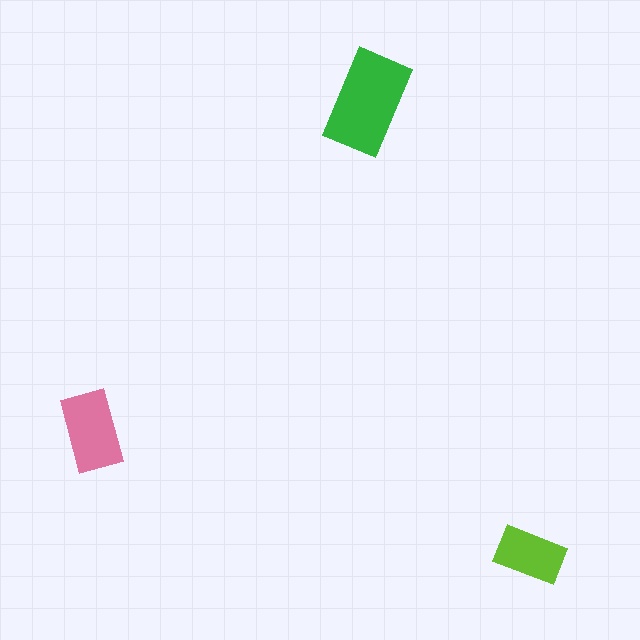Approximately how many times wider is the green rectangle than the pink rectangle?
About 1.5 times wider.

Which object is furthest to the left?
The pink rectangle is leftmost.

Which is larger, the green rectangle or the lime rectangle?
The green one.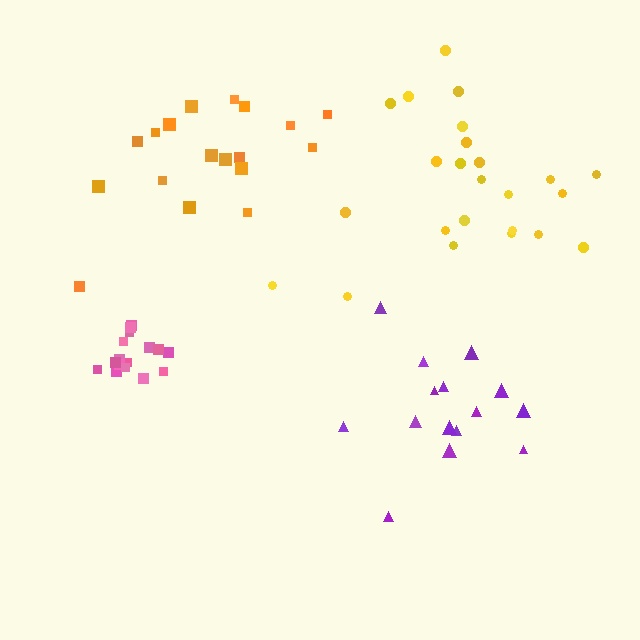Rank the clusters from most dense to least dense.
pink, purple, yellow, orange.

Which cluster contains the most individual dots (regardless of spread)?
Yellow (24).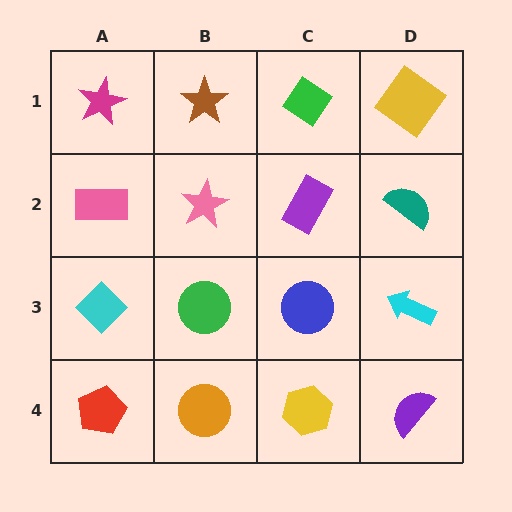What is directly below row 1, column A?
A pink rectangle.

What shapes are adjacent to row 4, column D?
A cyan arrow (row 3, column D), a yellow hexagon (row 4, column C).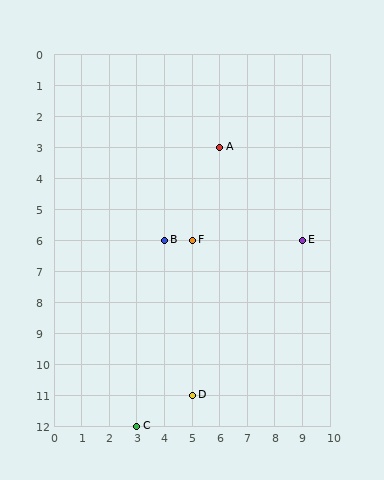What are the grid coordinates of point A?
Point A is at grid coordinates (6, 3).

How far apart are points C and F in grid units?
Points C and F are 2 columns and 6 rows apart (about 6.3 grid units diagonally).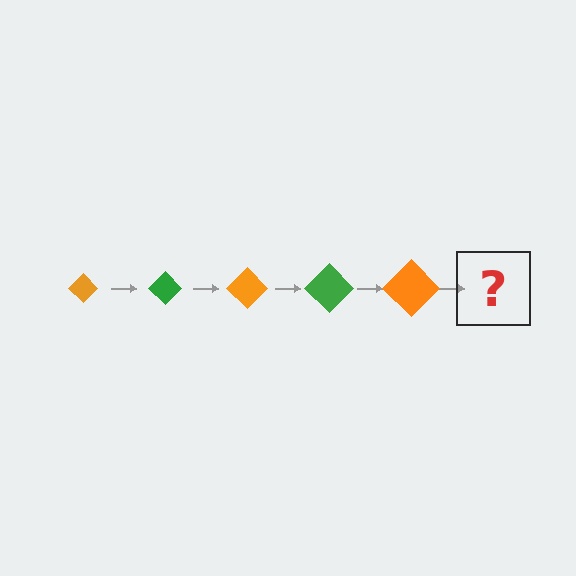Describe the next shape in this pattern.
It should be a green diamond, larger than the previous one.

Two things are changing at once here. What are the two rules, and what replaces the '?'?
The two rules are that the diamond grows larger each step and the color cycles through orange and green. The '?' should be a green diamond, larger than the previous one.